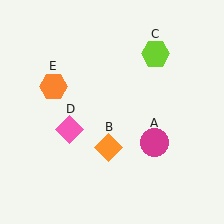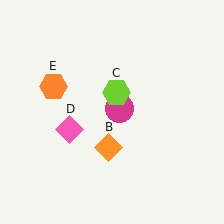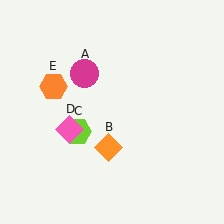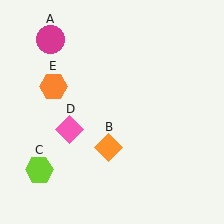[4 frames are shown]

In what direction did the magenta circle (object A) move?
The magenta circle (object A) moved up and to the left.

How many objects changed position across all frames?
2 objects changed position: magenta circle (object A), lime hexagon (object C).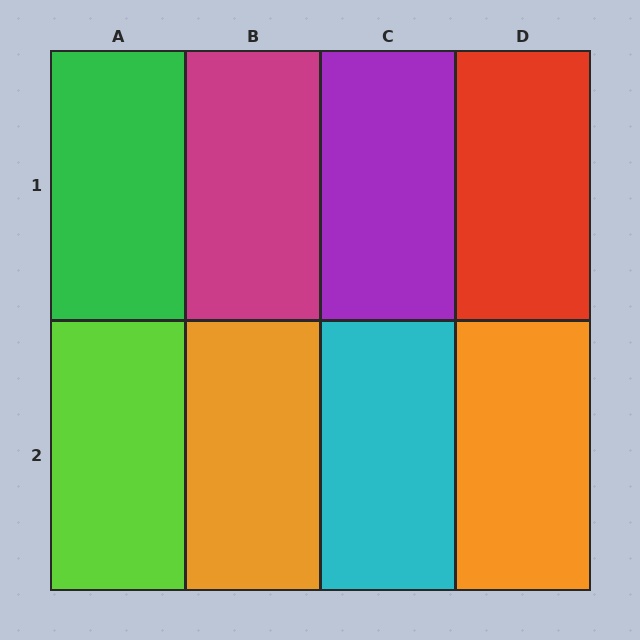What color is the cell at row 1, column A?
Green.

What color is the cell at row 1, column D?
Red.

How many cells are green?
1 cell is green.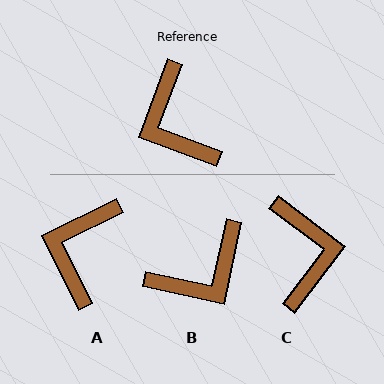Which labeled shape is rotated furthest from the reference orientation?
C, about 163 degrees away.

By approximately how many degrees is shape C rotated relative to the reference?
Approximately 163 degrees counter-clockwise.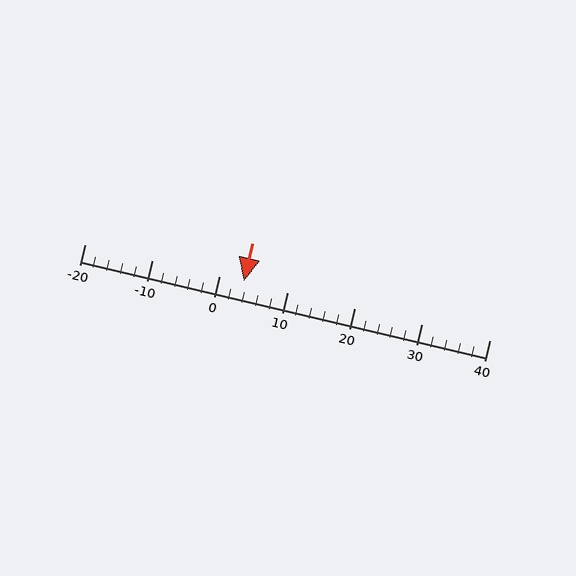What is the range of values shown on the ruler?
The ruler shows values from -20 to 40.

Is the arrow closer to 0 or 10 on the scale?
The arrow is closer to 0.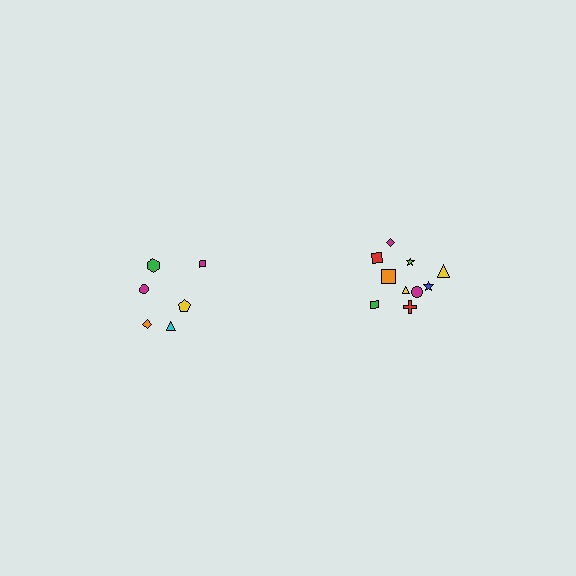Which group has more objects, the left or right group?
The right group.